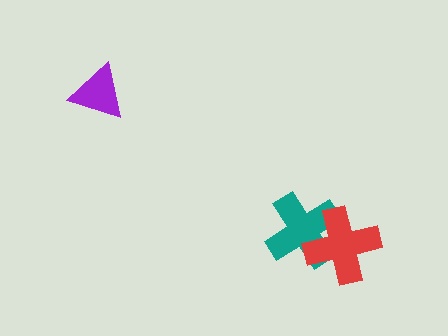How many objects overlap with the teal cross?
1 object overlaps with the teal cross.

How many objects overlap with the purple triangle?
0 objects overlap with the purple triangle.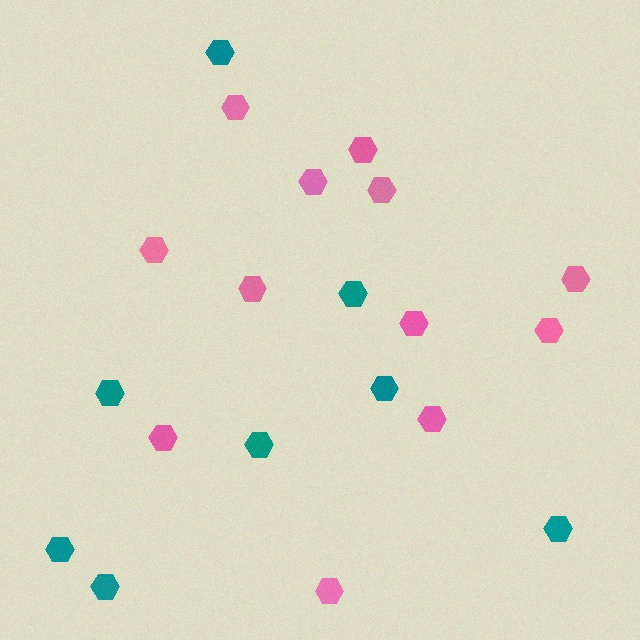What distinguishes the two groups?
There are 2 groups: one group of pink hexagons (12) and one group of teal hexagons (8).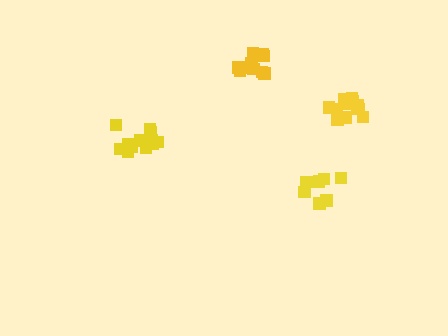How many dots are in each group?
Group 1: 12 dots, Group 2: 11 dots, Group 3: 10 dots, Group 4: 7 dots (40 total).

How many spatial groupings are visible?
There are 4 spatial groupings.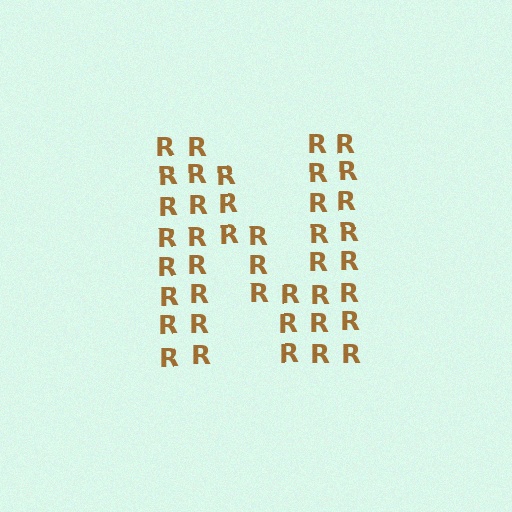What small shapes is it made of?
It is made of small letter R's.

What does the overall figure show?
The overall figure shows the letter N.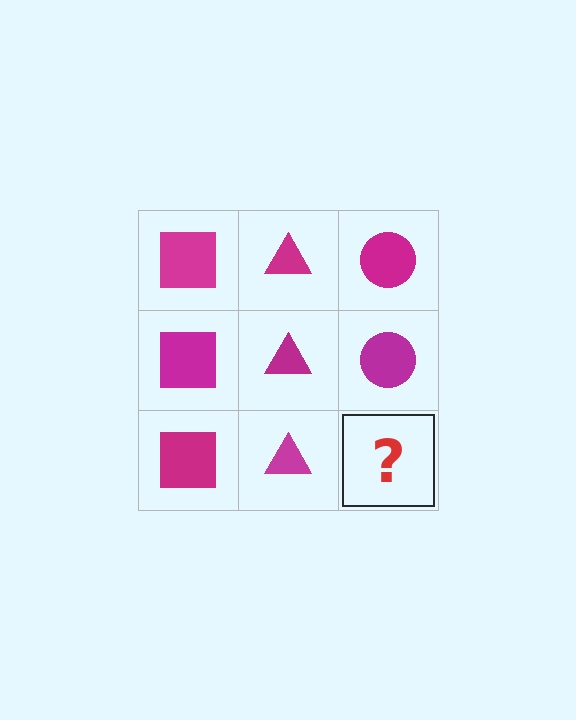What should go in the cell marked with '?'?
The missing cell should contain a magenta circle.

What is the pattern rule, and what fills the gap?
The rule is that each column has a consistent shape. The gap should be filled with a magenta circle.